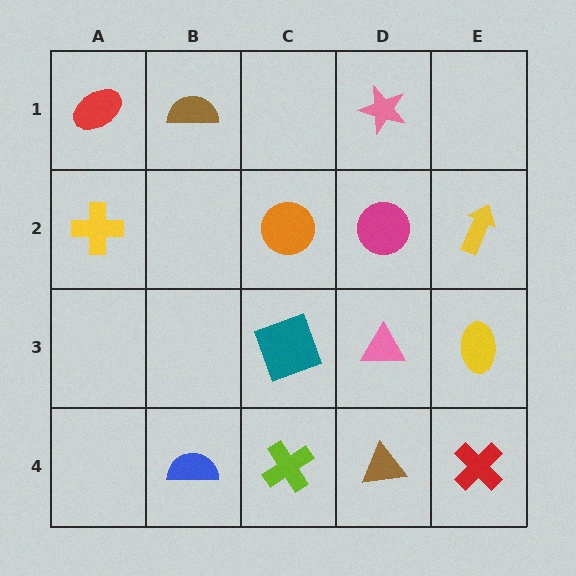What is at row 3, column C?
A teal square.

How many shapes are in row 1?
3 shapes.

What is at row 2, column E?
A yellow arrow.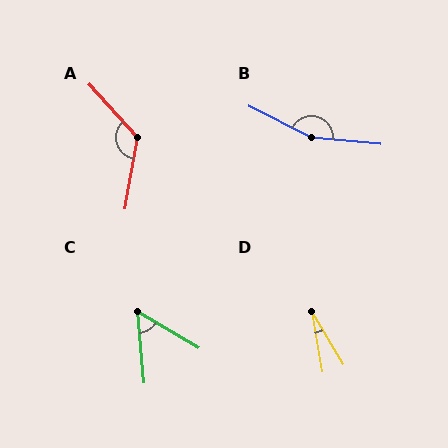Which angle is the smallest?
D, at approximately 21 degrees.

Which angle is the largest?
B, at approximately 159 degrees.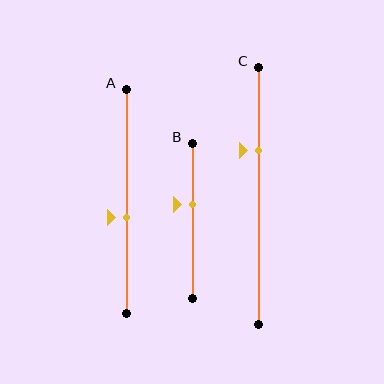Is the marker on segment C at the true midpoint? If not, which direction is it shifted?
No, the marker on segment C is shifted upward by about 18% of the segment length.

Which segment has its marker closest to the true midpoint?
Segment A has its marker closest to the true midpoint.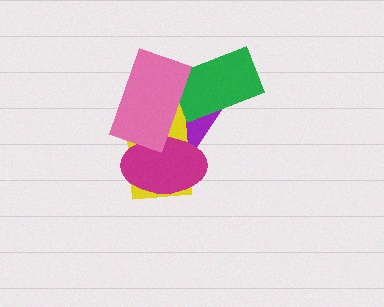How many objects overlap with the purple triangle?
4 objects overlap with the purple triangle.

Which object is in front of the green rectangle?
The pink rectangle is in front of the green rectangle.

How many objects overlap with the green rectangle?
2 objects overlap with the green rectangle.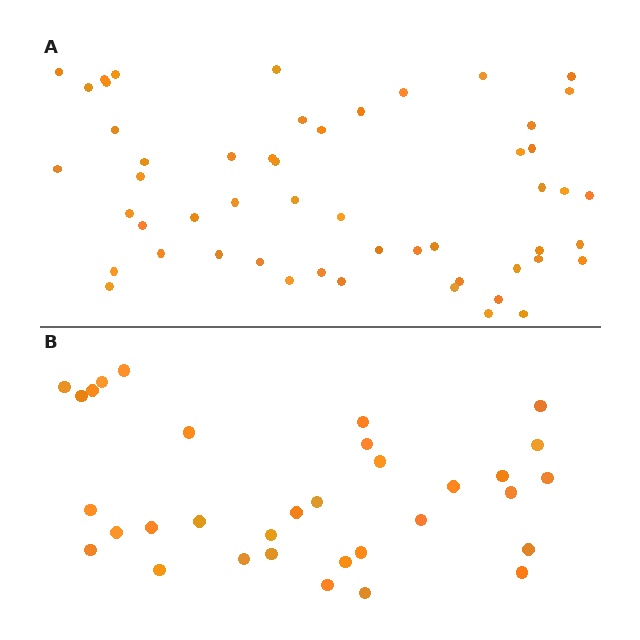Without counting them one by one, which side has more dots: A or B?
Region A (the top region) has more dots.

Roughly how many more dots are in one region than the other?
Region A has approximately 20 more dots than region B.